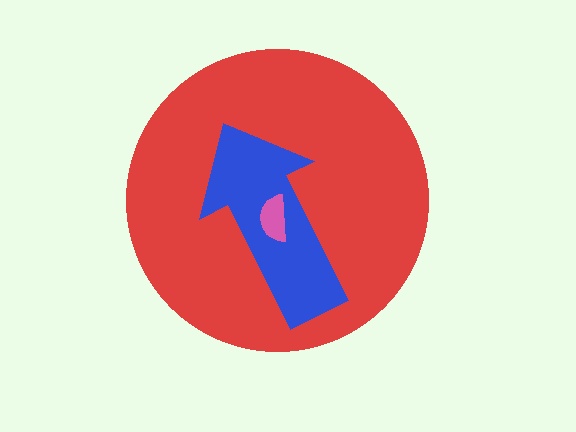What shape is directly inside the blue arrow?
The pink semicircle.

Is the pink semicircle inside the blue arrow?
Yes.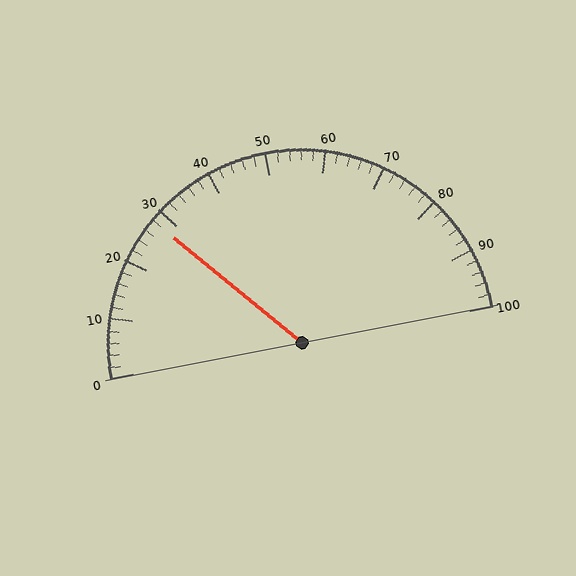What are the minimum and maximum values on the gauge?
The gauge ranges from 0 to 100.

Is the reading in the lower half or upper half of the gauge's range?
The reading is in the lower half of the range (0 to 100).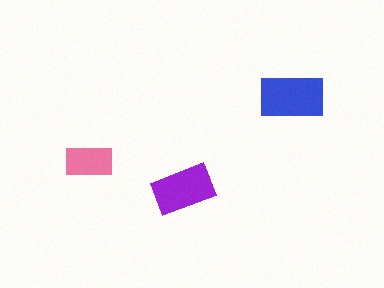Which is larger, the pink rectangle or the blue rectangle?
The blue one.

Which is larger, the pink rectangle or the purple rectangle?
The purple one.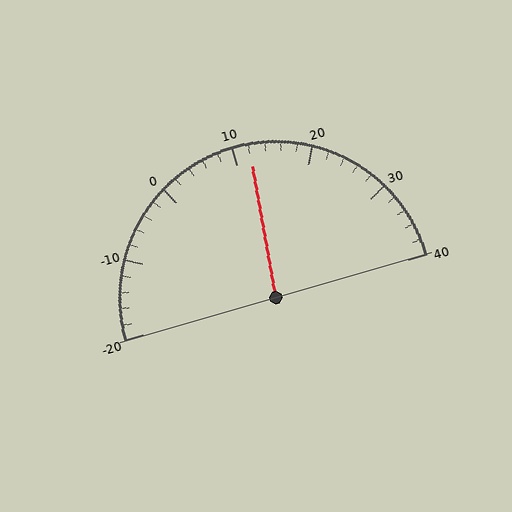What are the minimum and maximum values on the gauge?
The gauge ranges from -20 to 40.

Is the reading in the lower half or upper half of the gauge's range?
The reading is in the upper half of the range (-20 to 40).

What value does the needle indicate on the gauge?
The needle indicates approximately 12.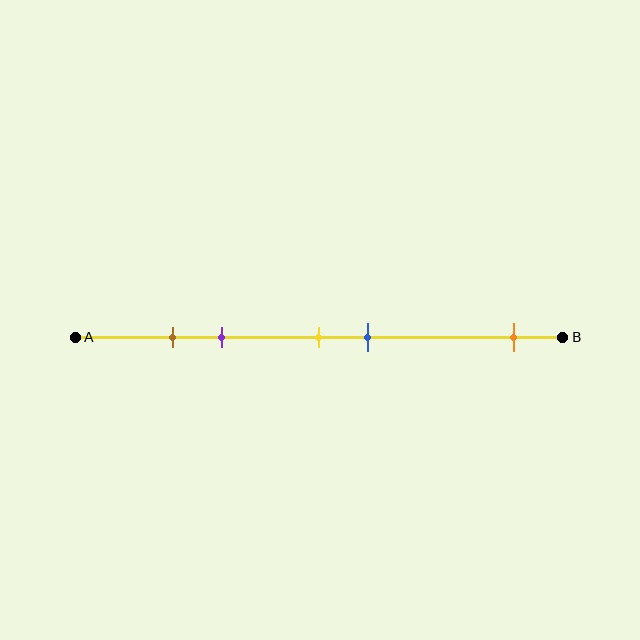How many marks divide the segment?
There are 5 marks dividing the segment.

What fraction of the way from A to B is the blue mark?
The blue mark is approximately 60% (0.6) of the way from A to B.